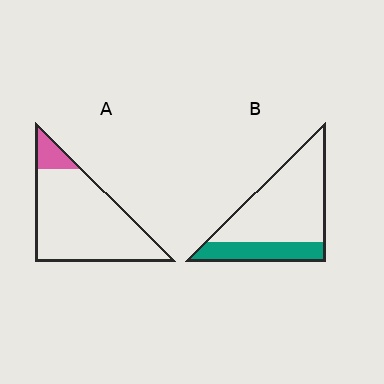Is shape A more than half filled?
No.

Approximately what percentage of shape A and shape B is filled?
A is approximately 10% and B is approximately 25%.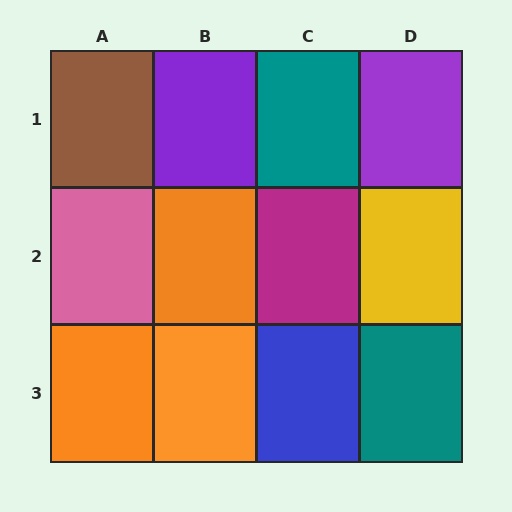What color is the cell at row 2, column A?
Pink.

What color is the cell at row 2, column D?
Yellow.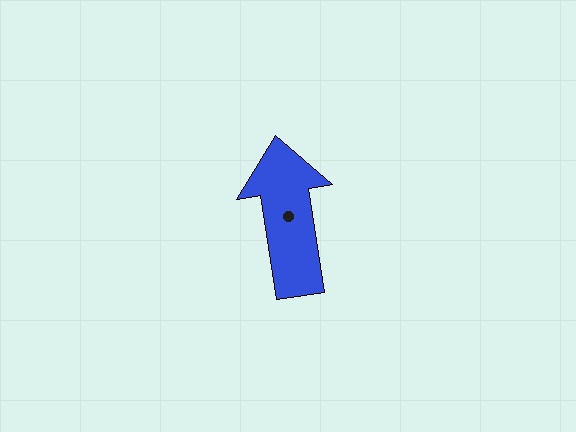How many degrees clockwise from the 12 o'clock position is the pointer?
Approximately 351 degrees.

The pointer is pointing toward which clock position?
Roughly 12 o'clock.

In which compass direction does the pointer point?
North.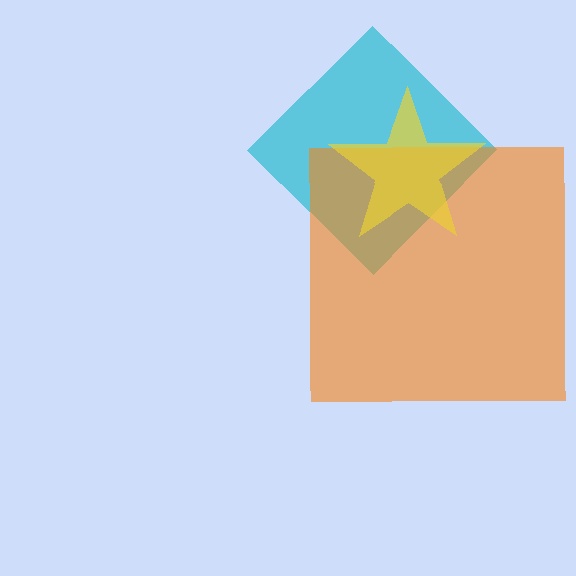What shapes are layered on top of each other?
The layered shapes are: a cyan diamond, an orange square, a yellow star.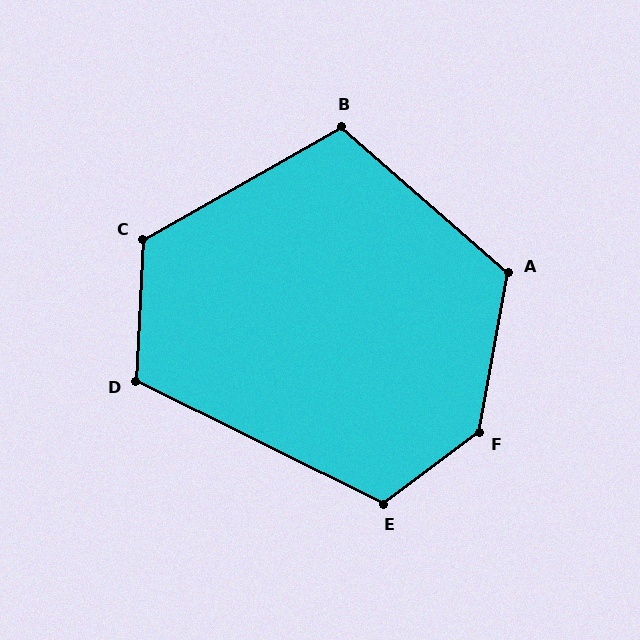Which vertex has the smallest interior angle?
B, at approximately 109 degrees.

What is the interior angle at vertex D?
Approximately 113 degrees (obtuse).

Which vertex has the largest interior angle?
F, at approximately 137 degrees.